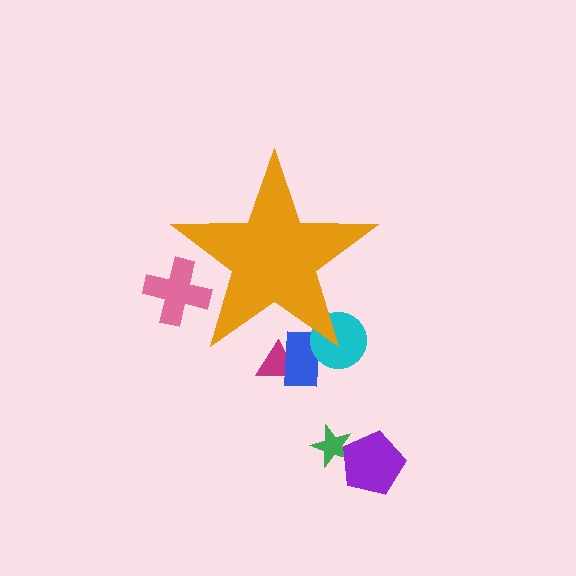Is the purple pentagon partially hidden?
No, the purple pentagon is fully visible.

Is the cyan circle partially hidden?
Yes, the cyan circle is partially hidden behind the orange star.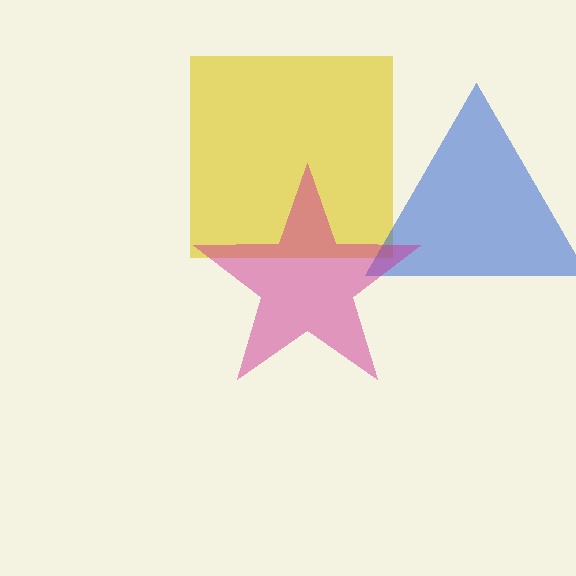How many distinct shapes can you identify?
There are 3 distinct shapes: a yellow square, a blue triangle, a magenta star.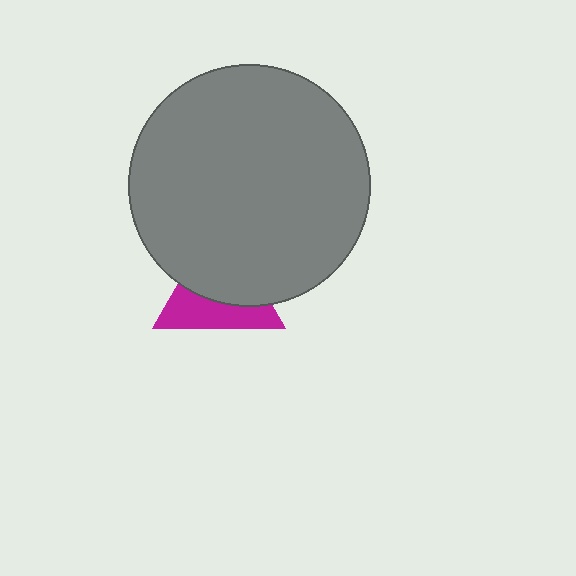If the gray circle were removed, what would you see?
You would see the complete magenta triangle.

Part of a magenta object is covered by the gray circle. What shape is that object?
It is a triangle.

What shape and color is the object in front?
The object in front is a gray circle.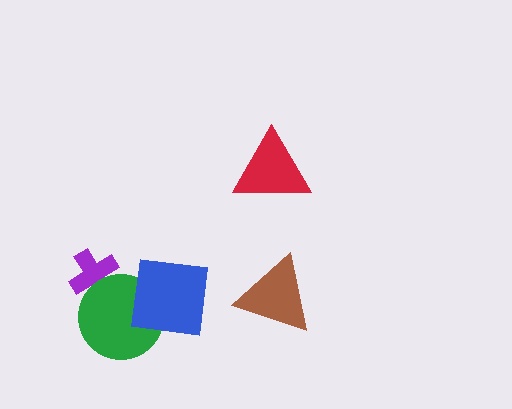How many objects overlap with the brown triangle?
0 objects overlap with the brown triangle.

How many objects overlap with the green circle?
2 objects overlap with the green circle.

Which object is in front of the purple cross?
The green circle is in front of the purple cross.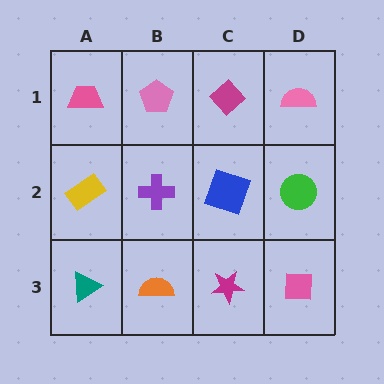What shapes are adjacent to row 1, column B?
A purple cross (row 2, column B), a pink trapezoid (row 1, column A), a magenta diamond (row 1, column C).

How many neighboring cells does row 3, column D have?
2.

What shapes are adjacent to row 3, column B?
A purple cross (row 2, column B), a teal triangle (row 3, column A), a magenta star (row 3, column C).